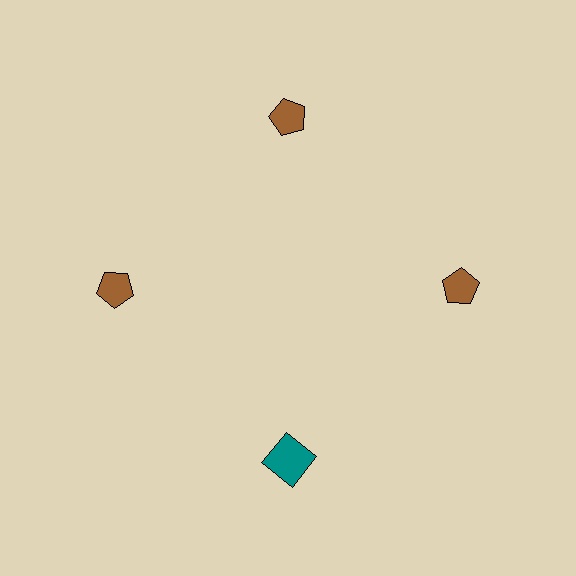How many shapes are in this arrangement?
There are 4 shapes arranged in a ring pattern.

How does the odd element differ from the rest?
It differs in both color (teal instead of brown) and shape (square instead of pentagon).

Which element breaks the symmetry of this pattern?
The teal square at roughly the 6 o'clock position breaks the symmetry. All other shapes are brown pentagons.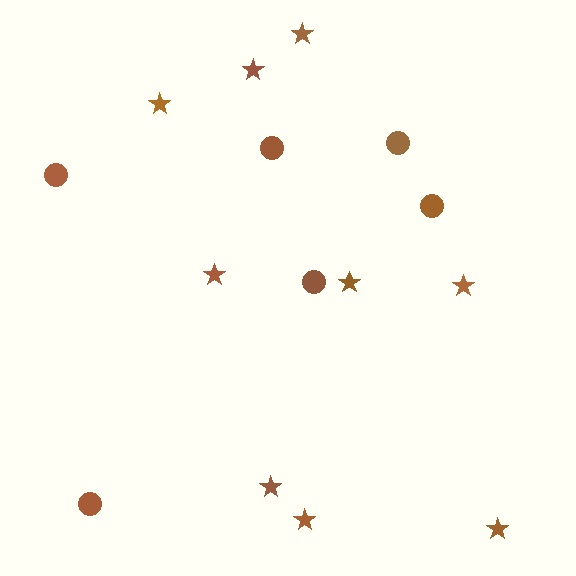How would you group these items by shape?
There are 2 groups: one group of circles (6) and one group of stars (9).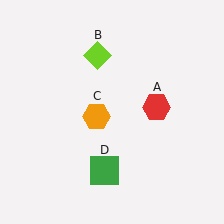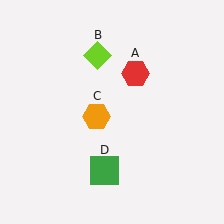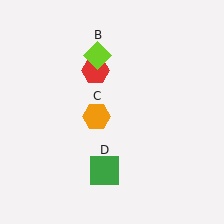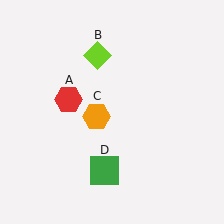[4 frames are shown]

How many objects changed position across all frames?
1 object changed position: red hexagon (object A).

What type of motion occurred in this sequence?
The red hexagon (object A) rotated counterclockwise around the center of the scene.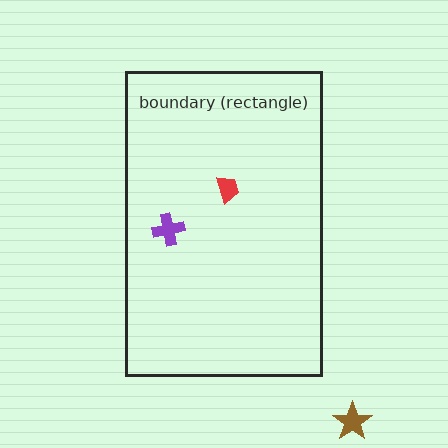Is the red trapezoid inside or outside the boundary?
Inside.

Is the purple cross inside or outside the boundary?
Inside.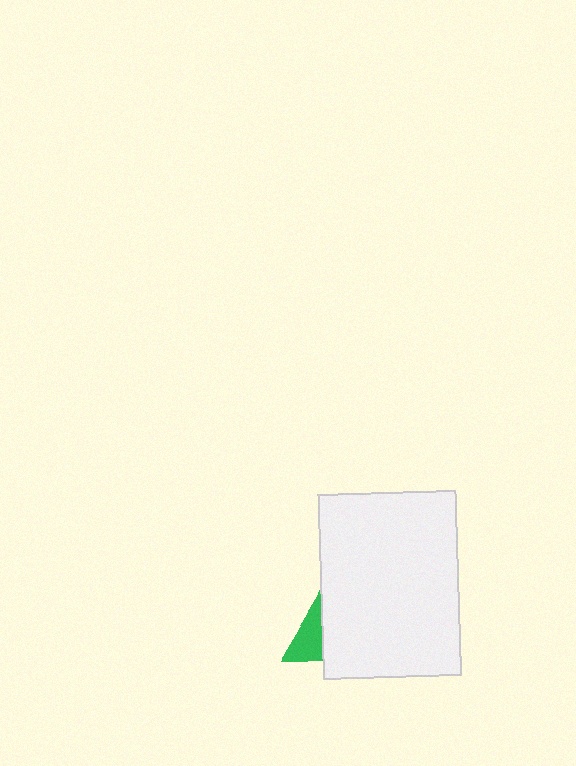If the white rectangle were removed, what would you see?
You would see the complete green triangle.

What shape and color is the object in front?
The object in front is a white rectangle.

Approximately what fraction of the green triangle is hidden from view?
Roughly 60% of the green triangle is hidden behind the white rectangle.